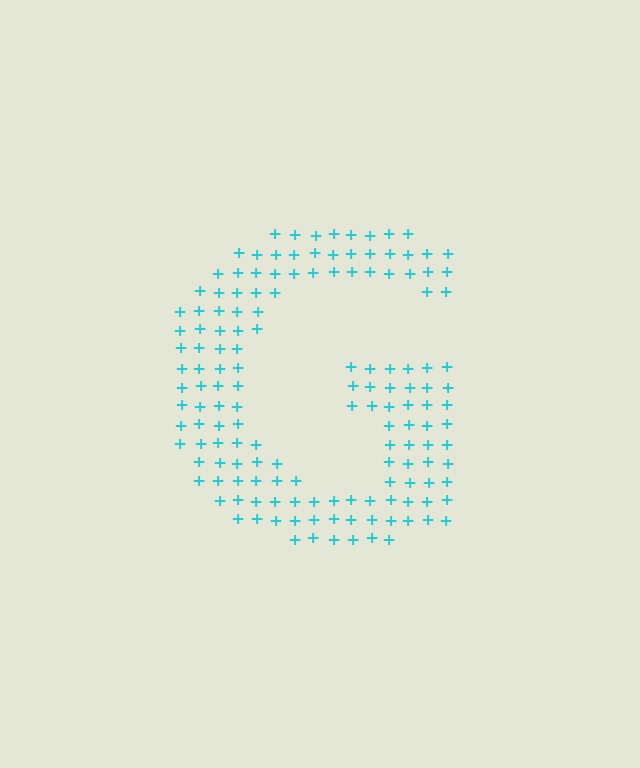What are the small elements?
The small elements are plus signs.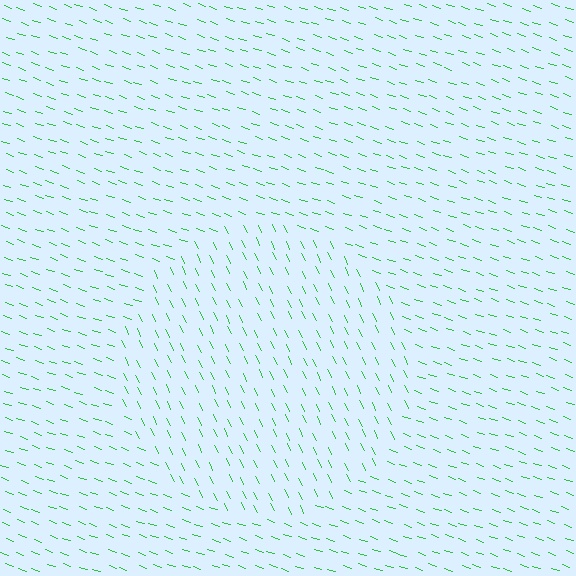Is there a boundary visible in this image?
Yes, there is a texture boundary formed by a change in line orientation.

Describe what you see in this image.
The image is filled with small green line segments. A circle region in the image has lines oriented differently from the surrounding lines, creating a visible texture boundary.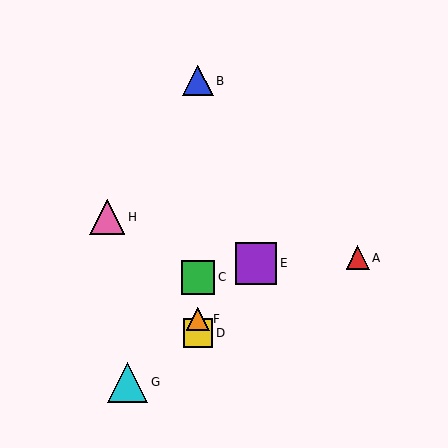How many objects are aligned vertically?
4 objects (B, C, D, F) are aligned vertically.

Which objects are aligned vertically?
Objects B, C, D, F are aligned vertically.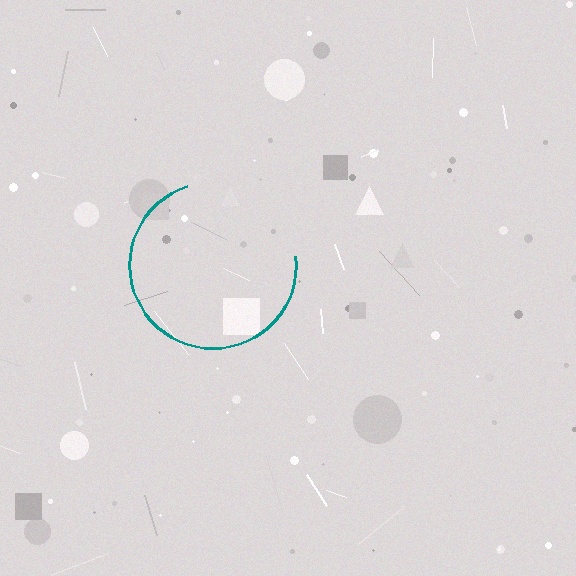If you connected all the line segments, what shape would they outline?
They would outline a circle.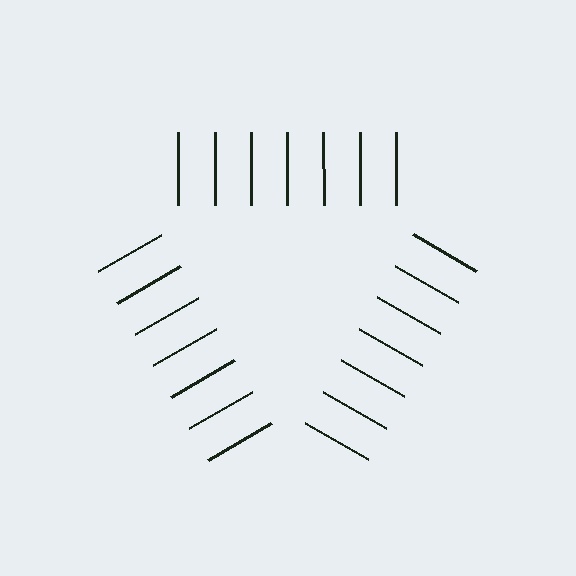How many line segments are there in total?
21 — 7 along each of the 3 edges.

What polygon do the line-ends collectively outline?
An illusory triangle — the line segments terminate on its edges but no continuous stroke is drawn.